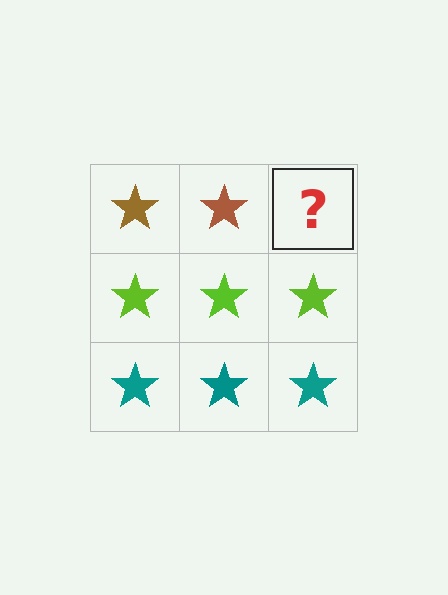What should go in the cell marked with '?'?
The missing cell should contain a brown star.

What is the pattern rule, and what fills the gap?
The rule is that each row has a consistent color. The gap should be filled with a brown star.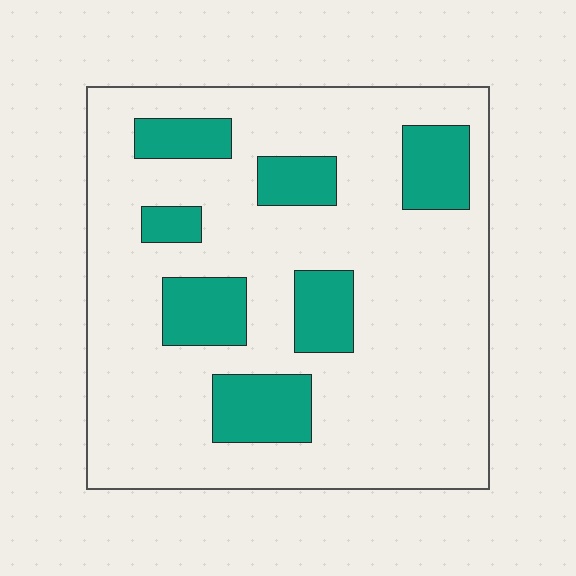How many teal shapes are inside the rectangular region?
7.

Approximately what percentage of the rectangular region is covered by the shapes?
Approximately 20%.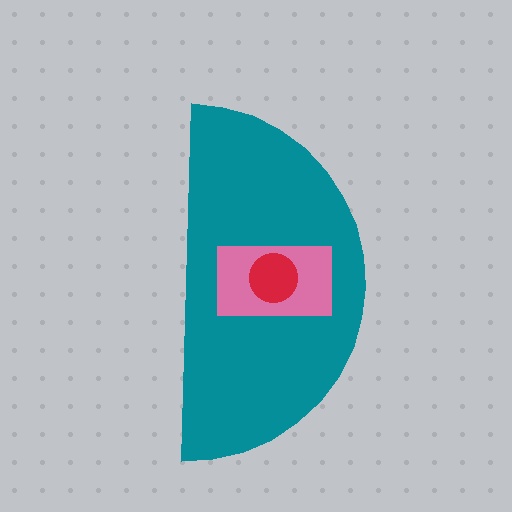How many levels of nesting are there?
3.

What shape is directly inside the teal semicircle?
The pink rectangle.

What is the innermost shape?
The red circle.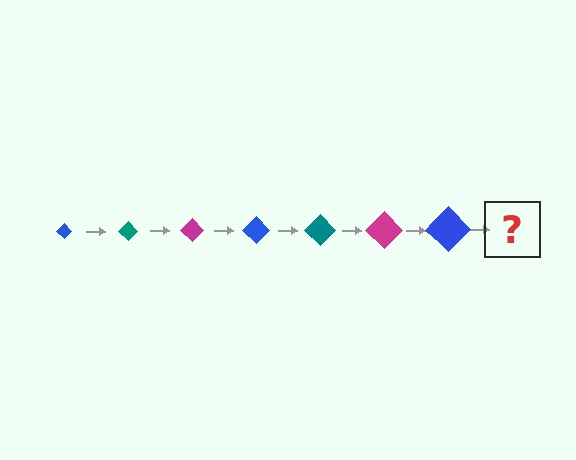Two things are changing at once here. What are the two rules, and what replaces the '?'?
The two rules are that the diamond grows larger each step and the color cycles through blue, teal, and magenta. The '?' should be a teal diamond, larger than the previous one.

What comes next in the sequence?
The next element should be a teal diamond, larger than the previous one.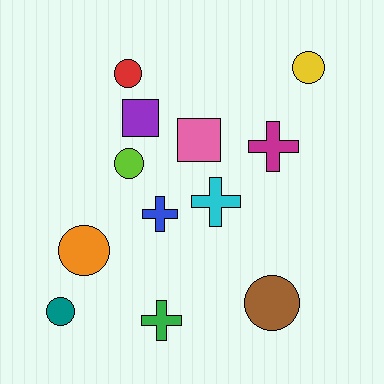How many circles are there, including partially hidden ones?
There are 6 circles.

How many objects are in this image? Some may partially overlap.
There are 12 objects.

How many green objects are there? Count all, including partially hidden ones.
There is 1 green object.